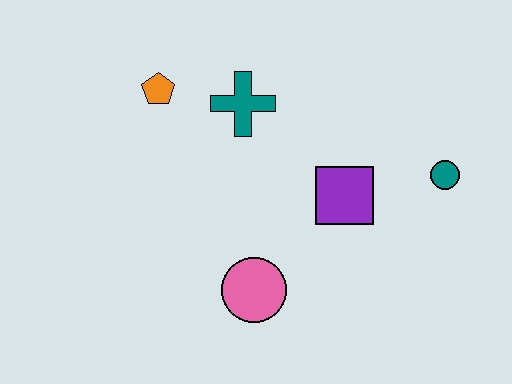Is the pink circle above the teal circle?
No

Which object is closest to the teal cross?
The orange pentagon is closest to the teal cross.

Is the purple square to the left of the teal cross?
No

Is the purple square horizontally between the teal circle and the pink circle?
Yes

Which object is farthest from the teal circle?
The orange pentagon is farthest from the teal circle.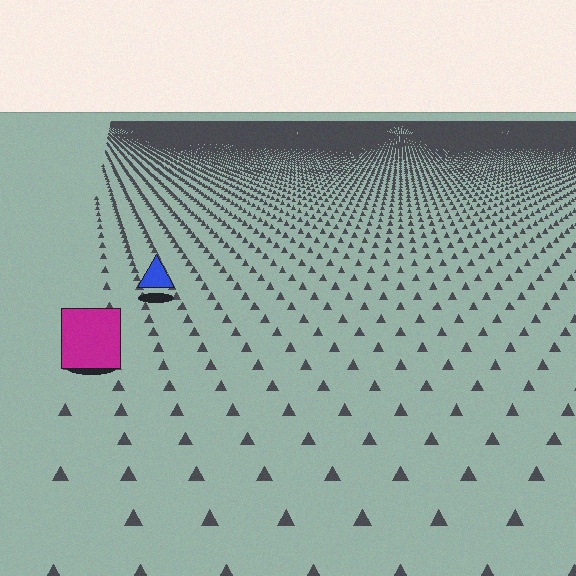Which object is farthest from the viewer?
The blue triangle is farthest from the viewer. It appears smaller and the ground texture around it is denser.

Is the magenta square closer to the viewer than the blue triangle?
Yes. The magenta square is closer — you can tell from the texture gradient: the ground texture is coarser near it.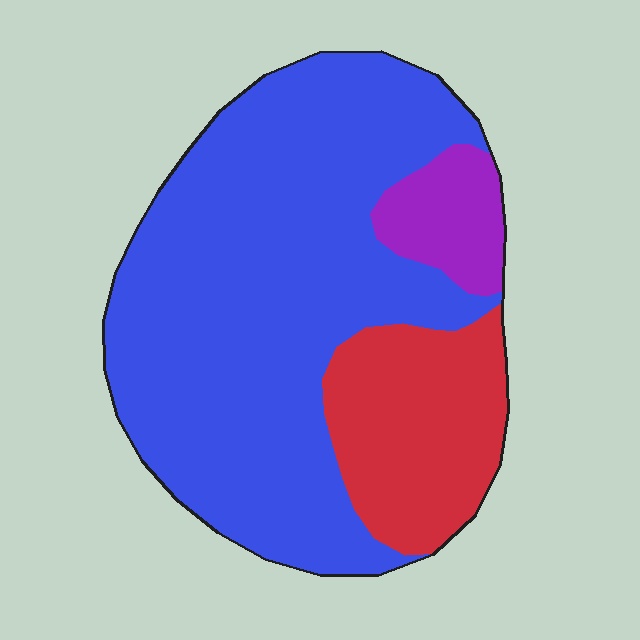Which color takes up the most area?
Blue, at roughly 70%.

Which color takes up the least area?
Purple, at roughly 10%.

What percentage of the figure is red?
Red takes up less than a quarter of the figure.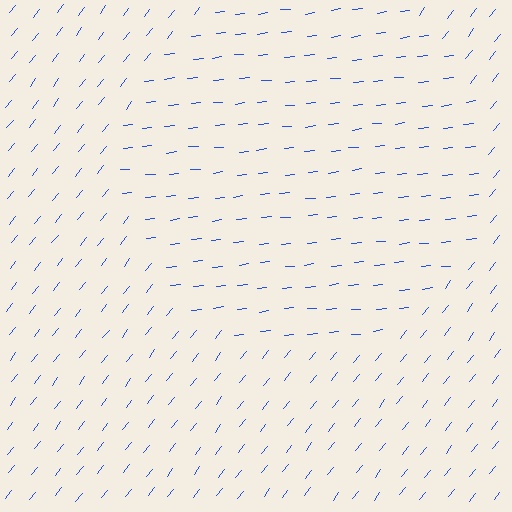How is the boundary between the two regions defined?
The boundary is defined purely by a change in line orientation (approximately 45 degrees difference). All lines are the same color and thickness.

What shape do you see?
I see a circle.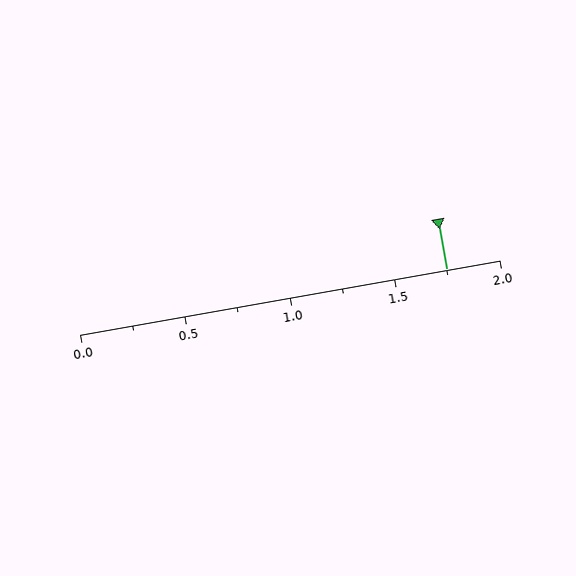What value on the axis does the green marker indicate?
The marker indicates approximately 1.75.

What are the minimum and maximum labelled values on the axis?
The axis runs from 0.0 to 2.0.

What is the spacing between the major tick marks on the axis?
The major ticks are spaced 0.5 apart.